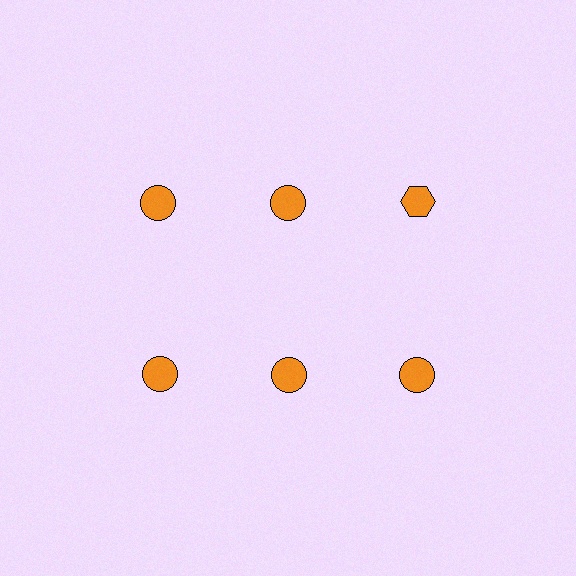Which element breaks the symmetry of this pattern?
The orange hexagon in the top row, center column breaks the symmetry. All other shapes are orange circles.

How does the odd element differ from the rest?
It has a different shape: hexagon instead of circle.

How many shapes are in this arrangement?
There are 6 shapes arranged in a grid pattern.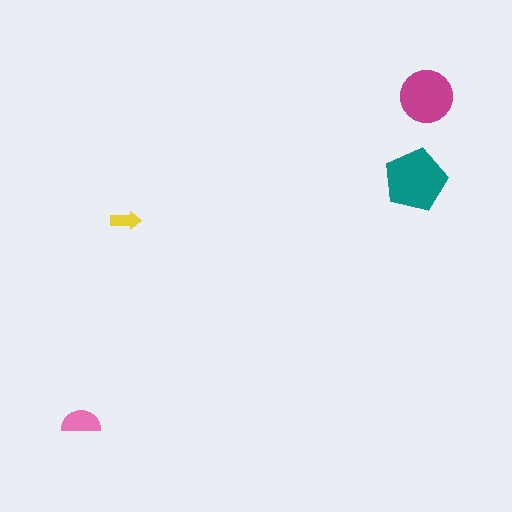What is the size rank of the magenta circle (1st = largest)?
2nd.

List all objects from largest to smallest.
The teal pentagon, the magenta circle, the pink semicircle, the yellow arrow.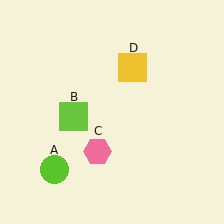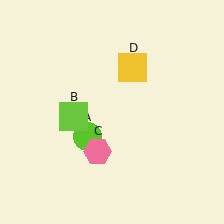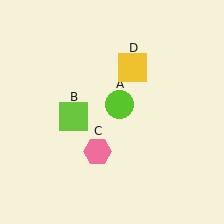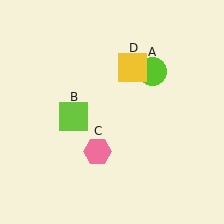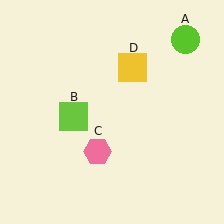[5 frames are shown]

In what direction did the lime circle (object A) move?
The lime circle (object A) moved up and to the right.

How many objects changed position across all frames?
1 object changed position: lime circle (object A).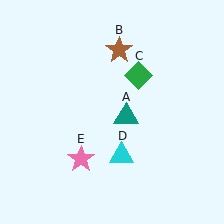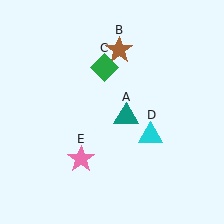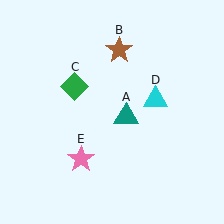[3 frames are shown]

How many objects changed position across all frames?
2 objects changed position: green diamond (object C), cyan triangle (object D).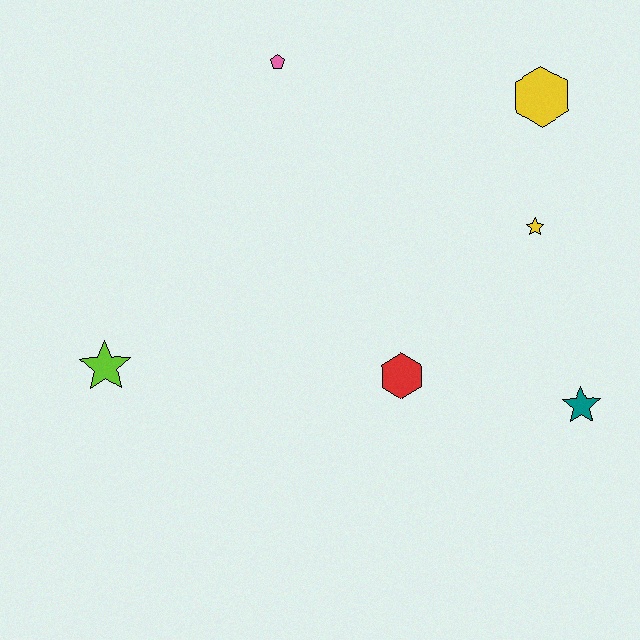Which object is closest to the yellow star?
The yellow hexagon is closest to the yellow star.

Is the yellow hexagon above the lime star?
Yes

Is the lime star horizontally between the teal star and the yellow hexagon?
No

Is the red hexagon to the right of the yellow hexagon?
No